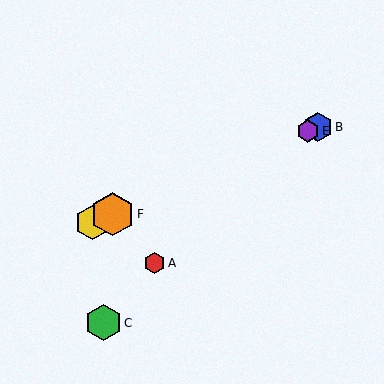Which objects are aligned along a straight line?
Objects B, D, E, F are aligned along a straight line.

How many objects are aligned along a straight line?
4 objects (B, D, E, F) are aligned along a straight line.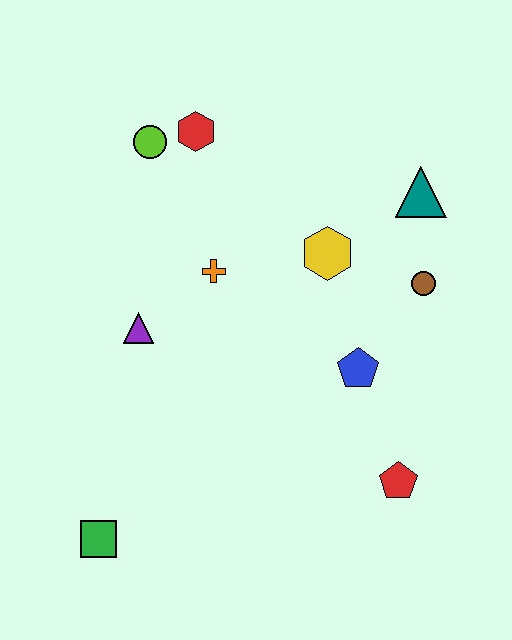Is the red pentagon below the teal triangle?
Yes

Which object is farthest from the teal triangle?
The green square is farthest from the teal triangle.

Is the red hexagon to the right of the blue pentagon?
No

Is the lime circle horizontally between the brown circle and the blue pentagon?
No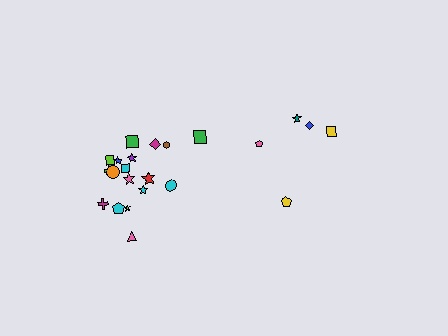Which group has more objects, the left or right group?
The left group.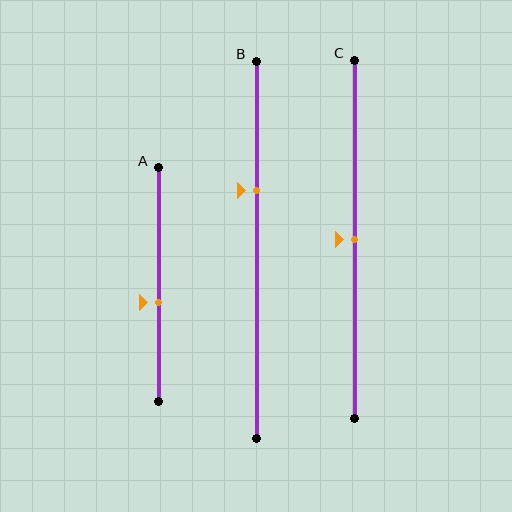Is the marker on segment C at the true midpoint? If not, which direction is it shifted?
Yes, the marker on segment C is at the true midpoint.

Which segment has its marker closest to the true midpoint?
Segment C has its marker closest to the true midpoint.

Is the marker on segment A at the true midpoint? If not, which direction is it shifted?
No, the marker on segment A is shifted downward by about 8% of the segment length.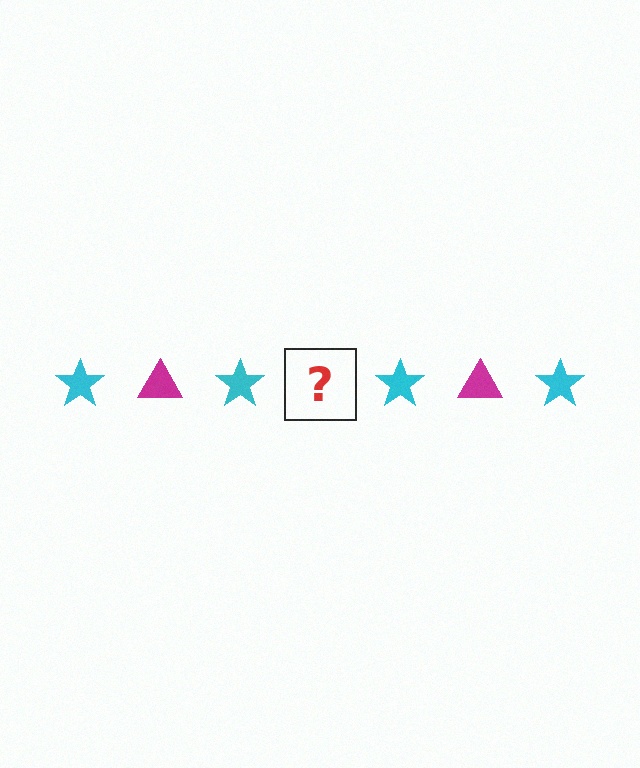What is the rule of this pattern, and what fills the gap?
The rule is that the pattern alternates between cyan star and magenta triangle. The gap should be filled with a magenta triangle.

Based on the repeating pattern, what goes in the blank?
The blank should be a magenta triangle.